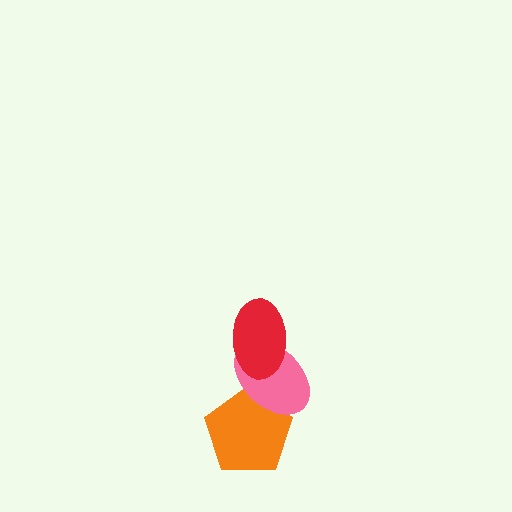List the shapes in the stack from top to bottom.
From top to bottom: the red ellipse, the pink ellipse, the orange pentagon.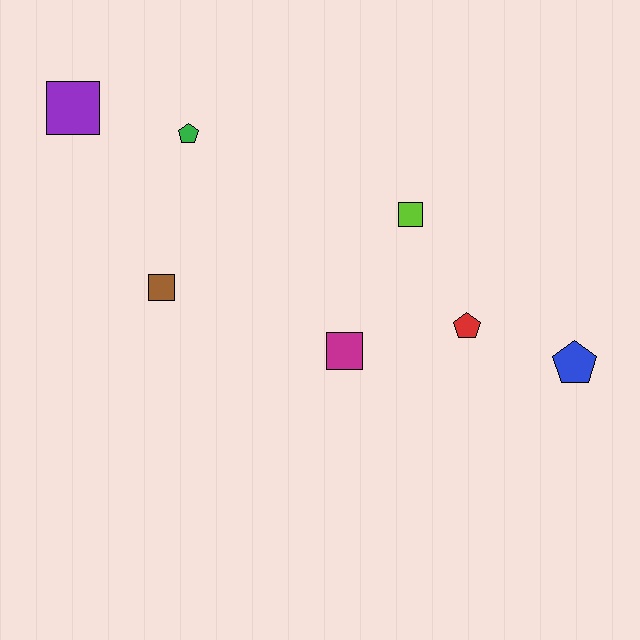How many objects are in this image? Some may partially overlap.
There are 7 objects.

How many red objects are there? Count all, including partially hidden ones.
There is 1 red object.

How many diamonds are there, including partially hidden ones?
There are no diamonds.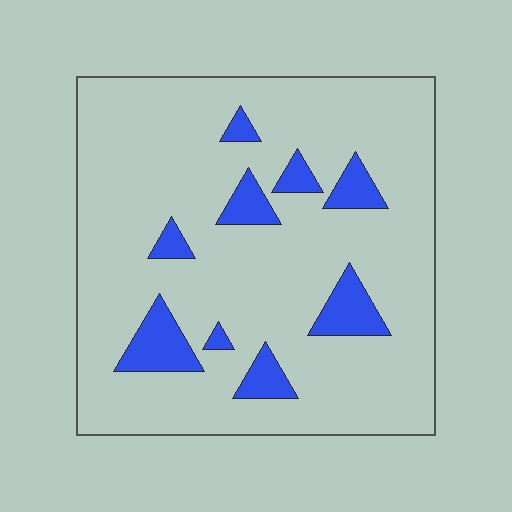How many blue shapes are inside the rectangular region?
9.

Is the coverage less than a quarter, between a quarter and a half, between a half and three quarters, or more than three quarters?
Less than a quarter.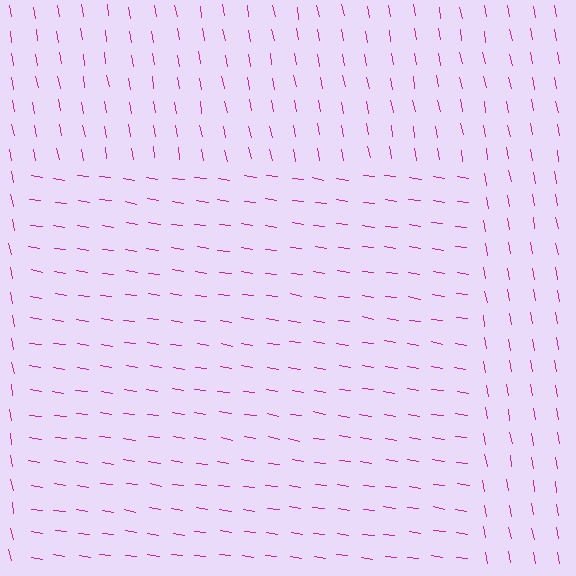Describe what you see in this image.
The image is filled with small magenta line segments. A rectangle region in the image has lines oriented differently from the surrounding lines, creating a visible texture boundary.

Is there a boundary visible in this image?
Yes, there is a texture boundary formed by a change in line orientation.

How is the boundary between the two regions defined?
The boundary is defined purely by a change in line orientation (approximately 71 degrees difference). All lines are the same color and thickness.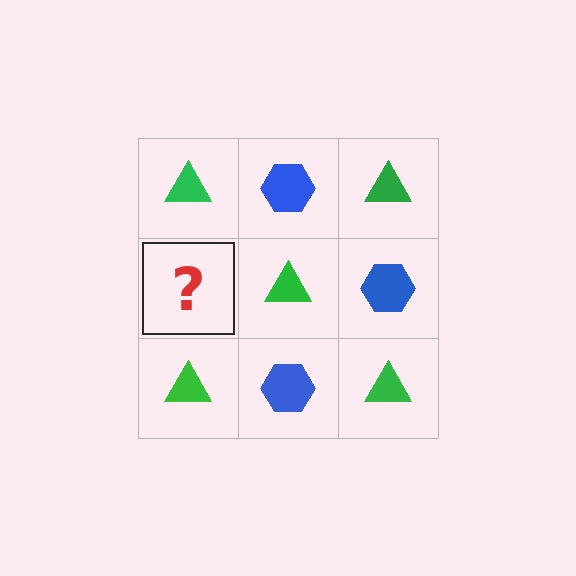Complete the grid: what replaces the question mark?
The question mark should be replaced with a blue hexagon.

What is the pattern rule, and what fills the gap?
The rule is that it alternates green triangle and blue hexagon in a checkerboard pattern. The gap should be filled with a blue hexagon.